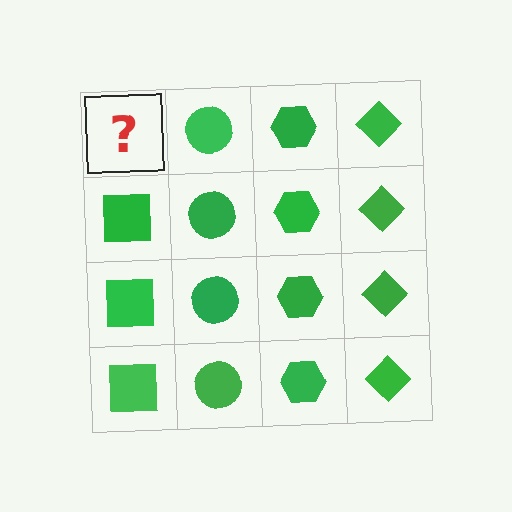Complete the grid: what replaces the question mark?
The question mark should be replaced with a green square.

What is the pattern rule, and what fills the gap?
The rule is that each column has a consistent shape. The gap should be filled with a green square.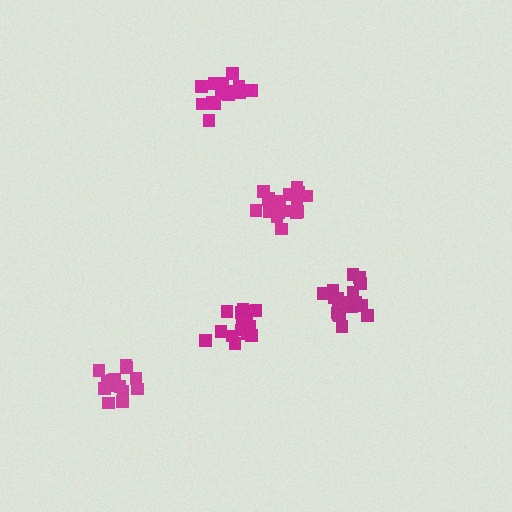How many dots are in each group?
Group 1: 14 dots, Group 2: 17 dots, Group 3: 18 dots, Group 4: 18 dots, Group 5: 16 dots (83 total).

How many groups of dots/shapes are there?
There are 5 groups.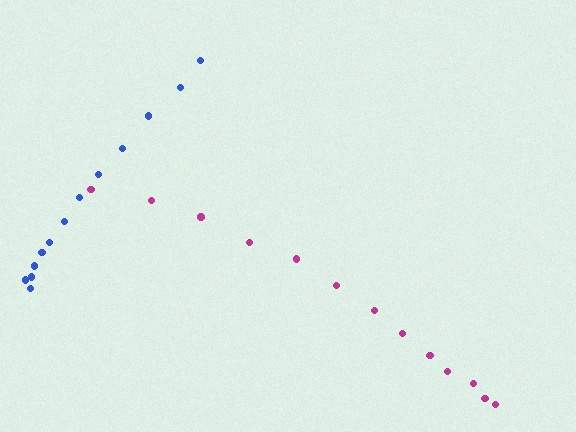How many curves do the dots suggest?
There are 2 distinct paths.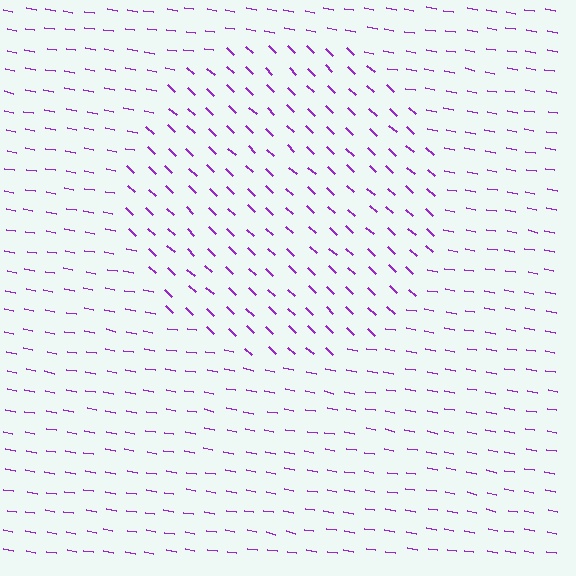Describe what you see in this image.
The image is filled with small purple line segments. A circle region in the image has lines oriented differently from the surrounding lines, creating a visible texture boundary.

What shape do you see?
I see a circle.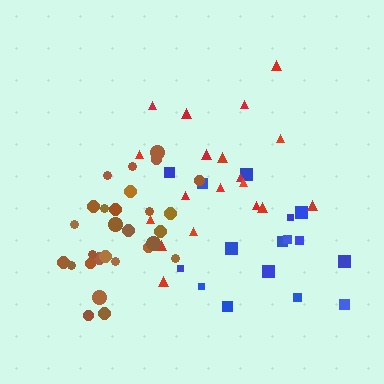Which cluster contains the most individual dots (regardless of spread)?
Brown (28).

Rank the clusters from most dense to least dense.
brown, red, blue.